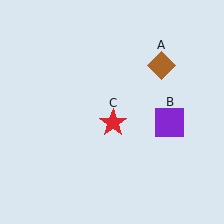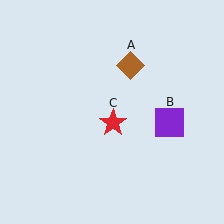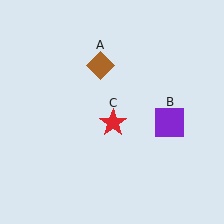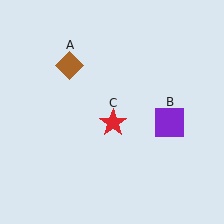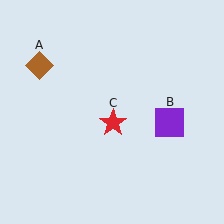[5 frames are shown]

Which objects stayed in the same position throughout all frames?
Purple square (object B) and red star (object C) remained stationary.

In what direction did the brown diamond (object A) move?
The brown diamond (object A) moved left.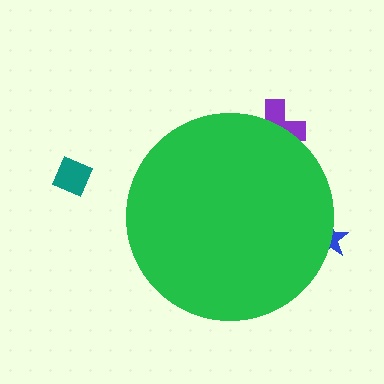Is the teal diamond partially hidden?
No, the teal diamond is fully visible.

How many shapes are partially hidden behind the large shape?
2 shapes are partially hidden.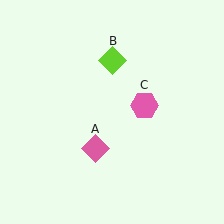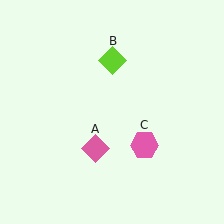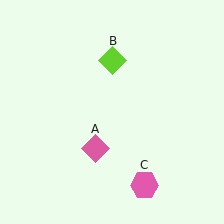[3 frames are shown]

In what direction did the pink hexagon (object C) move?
The pink hexagon (object C) moved down.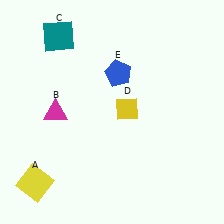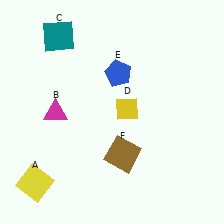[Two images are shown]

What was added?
A brown square (F) was added in Image 2.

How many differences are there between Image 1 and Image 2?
There is 1 difference between the two images.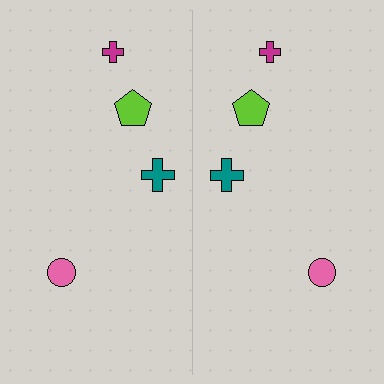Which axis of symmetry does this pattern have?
The pattern has a vertical axis of symmetry running through the center of the image.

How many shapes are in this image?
There are 8 shapes in this image.